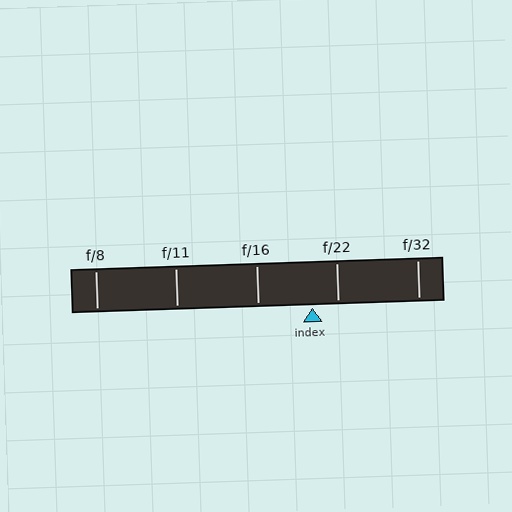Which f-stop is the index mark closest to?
The index mark is closest to f/22.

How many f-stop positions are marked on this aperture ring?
There are 5 f-stop positions marked.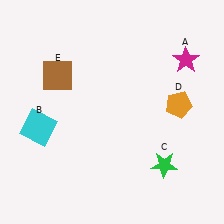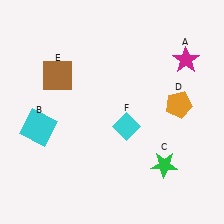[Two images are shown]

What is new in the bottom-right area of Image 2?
A cyan diamond (F) was added in the bottom-right area of Image 2.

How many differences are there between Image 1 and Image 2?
There is 1 difference between the two images.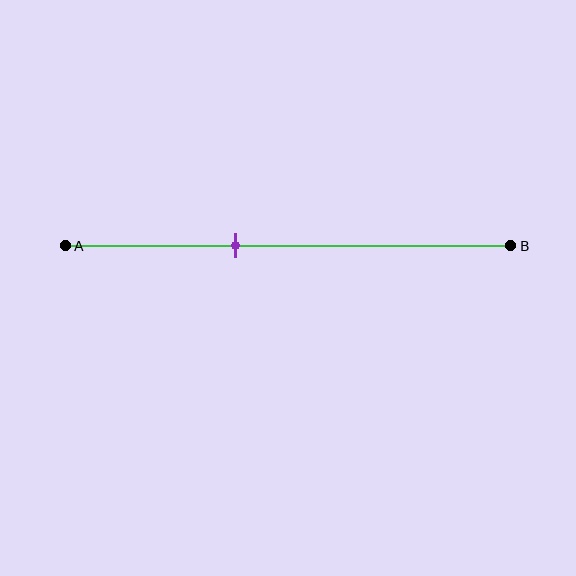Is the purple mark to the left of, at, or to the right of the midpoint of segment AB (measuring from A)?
The purple mark is to the left of the midpoint of segment AB.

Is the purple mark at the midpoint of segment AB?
No, the mark is at about 40% from A, not at the 50% midpoint.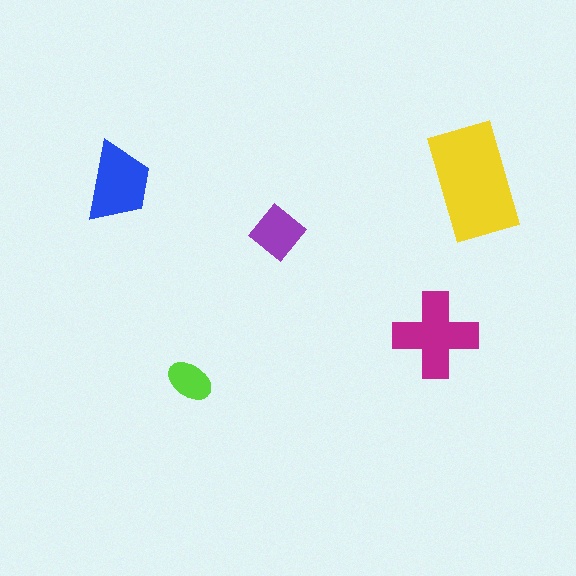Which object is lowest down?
The lime ellipse is bottommost.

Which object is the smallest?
The lime ellipse.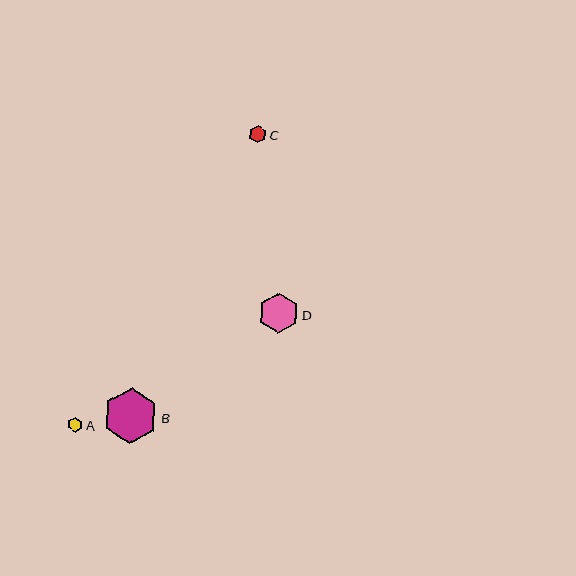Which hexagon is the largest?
Hexagon B is the largest with a size of approximately 55 pixels.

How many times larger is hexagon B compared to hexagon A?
Hexagon B is approximately 3.6 times the size of hexagon A.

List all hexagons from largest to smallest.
From largest to smallest: B, D, C, A.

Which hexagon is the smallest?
Hexagon A is the smallest with a size of approximately 15 pixels.